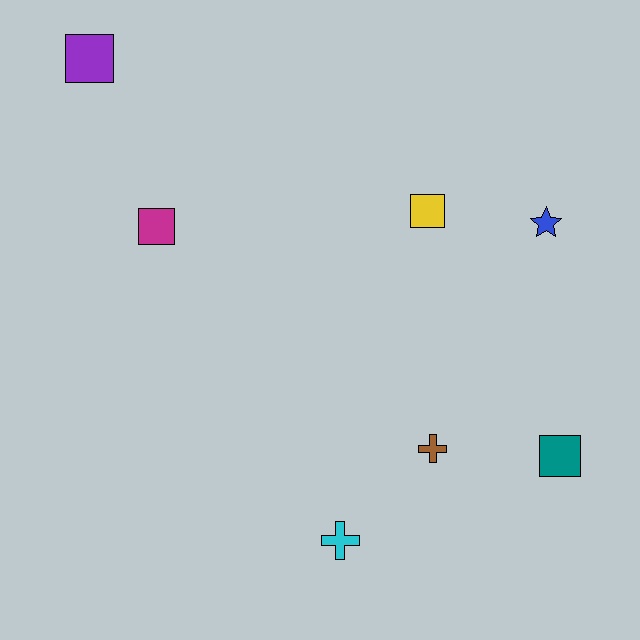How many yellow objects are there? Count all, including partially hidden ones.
There is 1 yellow object.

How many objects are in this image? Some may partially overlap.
There are 7 objects.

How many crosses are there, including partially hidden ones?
There are 2 crosses.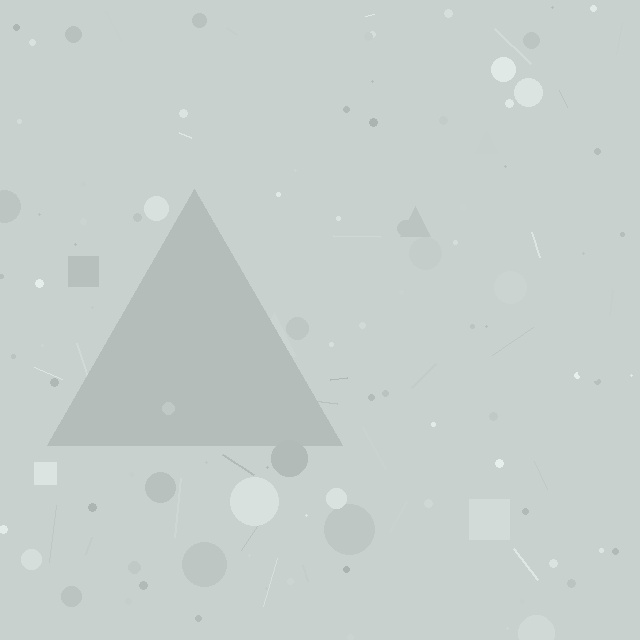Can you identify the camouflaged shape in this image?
The camouflaged shape is a triangle.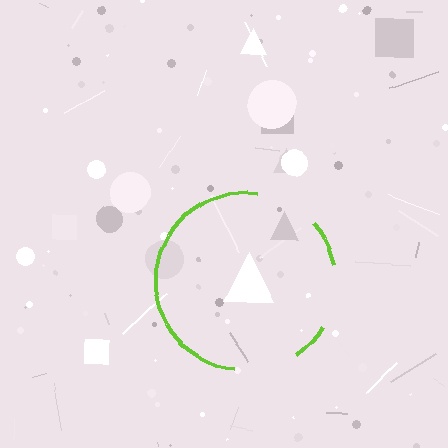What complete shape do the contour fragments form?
The contour fragments form a circle.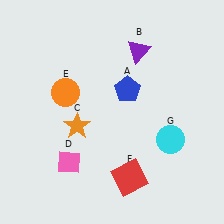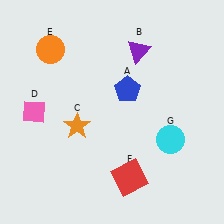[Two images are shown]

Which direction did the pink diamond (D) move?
The pink diamond (D) moved up.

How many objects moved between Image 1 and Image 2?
2 objects moved between the two images.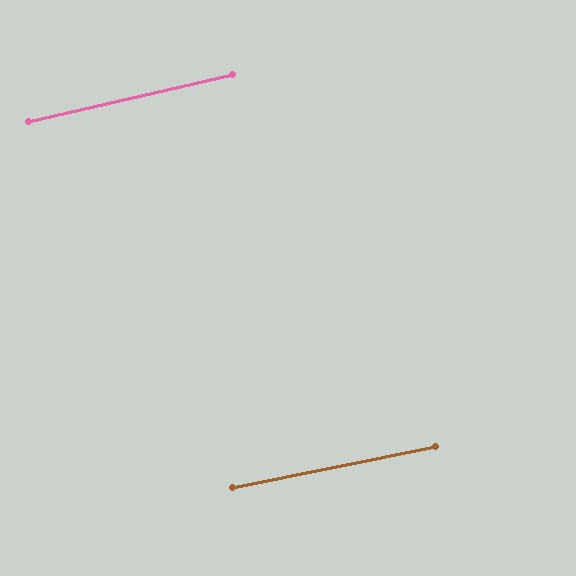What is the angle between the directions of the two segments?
Approximately 1 degree.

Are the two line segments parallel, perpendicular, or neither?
Parallel — their directions differ by only 1.5°.